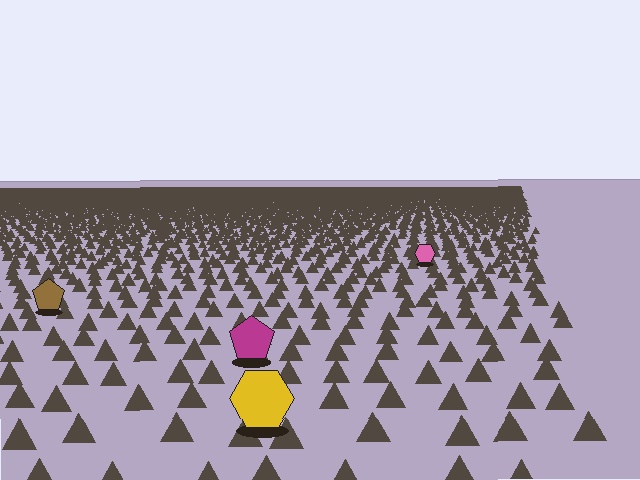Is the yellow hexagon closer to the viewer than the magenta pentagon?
Yes. The yellow hexagon is closer — you can tell from the texture gradient: the ground texture is coarser near it.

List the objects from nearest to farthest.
From nearest to farthest: the yellow hexagon, the magenta pentagon, the brown pentagon, the pink hexagon.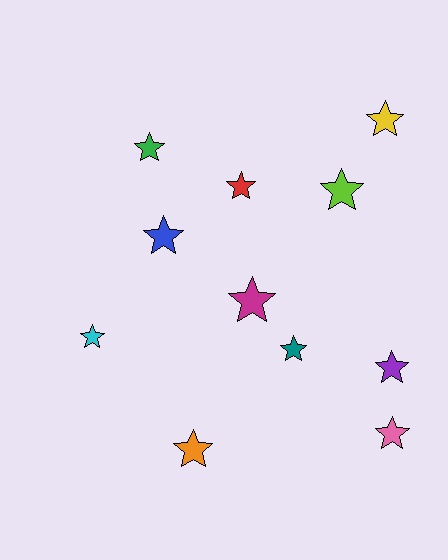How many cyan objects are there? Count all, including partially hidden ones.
There is 1 cyan object.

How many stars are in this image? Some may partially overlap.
There are 11 stars.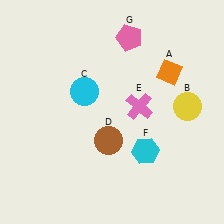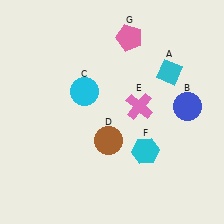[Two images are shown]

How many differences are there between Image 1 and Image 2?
There are 2 differences between the two images.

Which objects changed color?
A changed from orange to cyan. B changed from yellow to blue.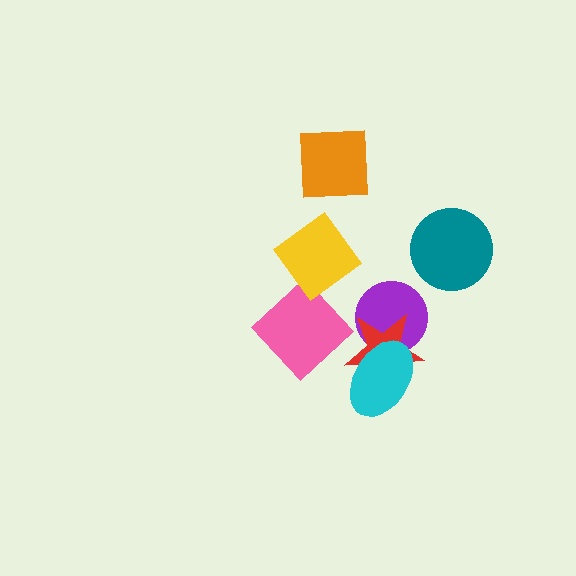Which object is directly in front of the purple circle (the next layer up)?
The red star is directly in front of the purple circle.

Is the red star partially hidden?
Yes, it is partially covered by another shape.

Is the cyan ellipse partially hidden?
No, no other shape covers it.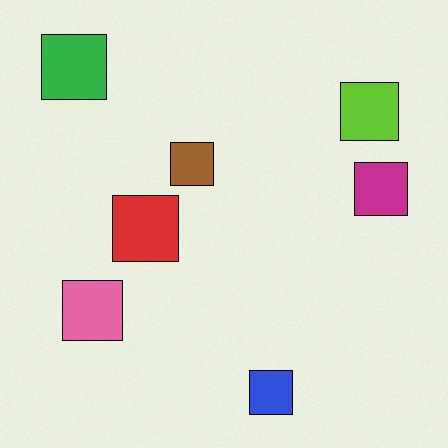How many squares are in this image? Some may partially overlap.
There are 7 squares.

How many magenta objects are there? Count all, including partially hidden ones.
There is 1 magenta object.